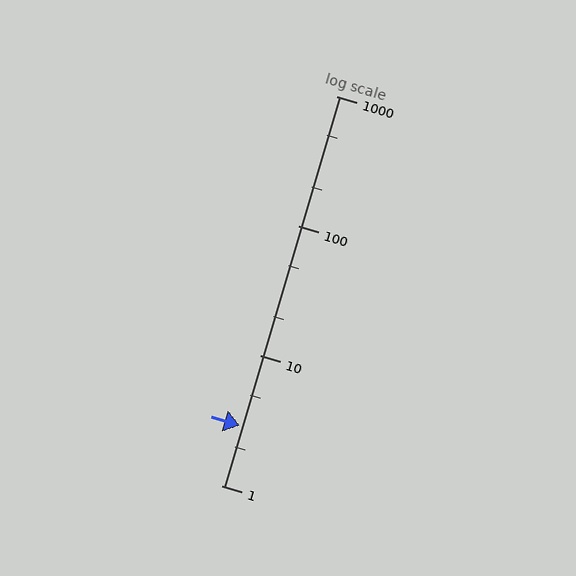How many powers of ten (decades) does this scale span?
The scale spans 3 decades, from 1 to 1000.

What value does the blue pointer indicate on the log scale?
The pointer indicates approximately 2.9.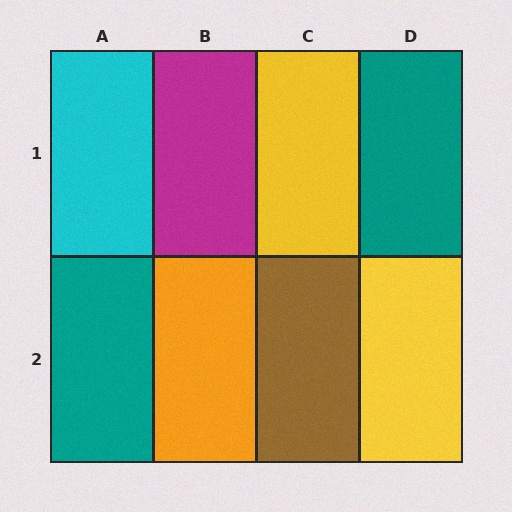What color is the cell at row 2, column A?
Teal.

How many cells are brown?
1 cell is brown.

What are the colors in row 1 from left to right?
Cyan, magenta, yellow, teal.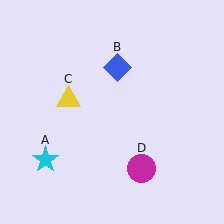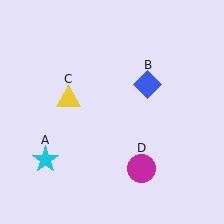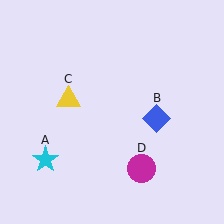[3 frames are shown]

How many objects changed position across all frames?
1 object changed position: blue diamond (object B).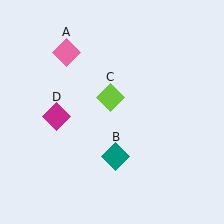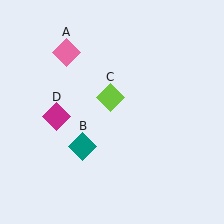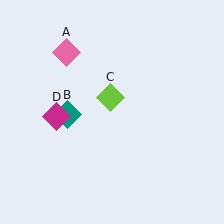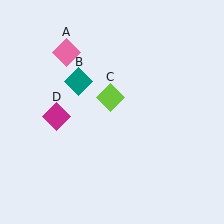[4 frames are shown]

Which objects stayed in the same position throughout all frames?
Pink diamond (object A) and lime diamond (object C) and magenta diamond (object D) remained stationary.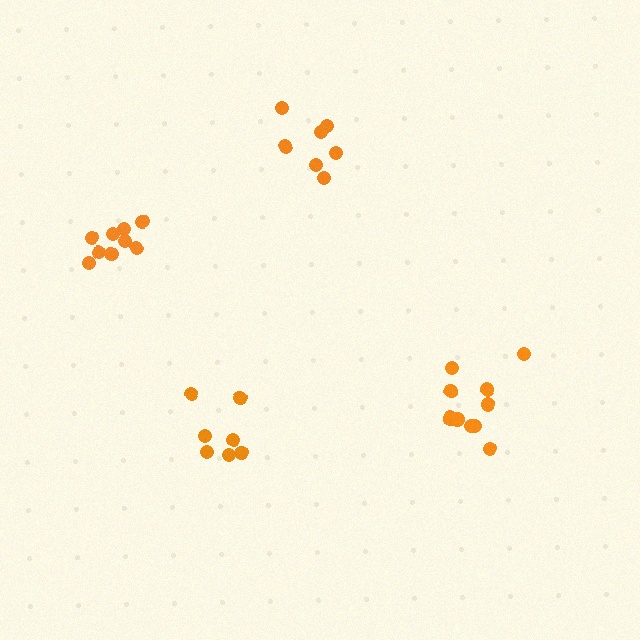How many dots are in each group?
Group 1: 7 dots, Group 2: 7 dots, Group 3: 9 dots, Group 4: 11 dots (34 total).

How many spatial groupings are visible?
There are 4 spatial groupings.